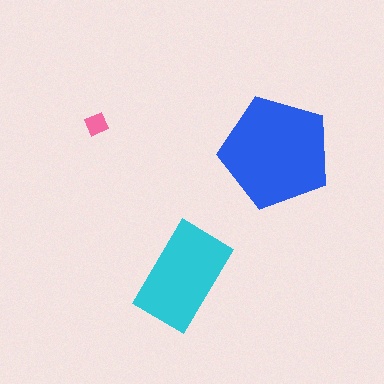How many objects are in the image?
There are 3 objects in the image.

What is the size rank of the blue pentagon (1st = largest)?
1st.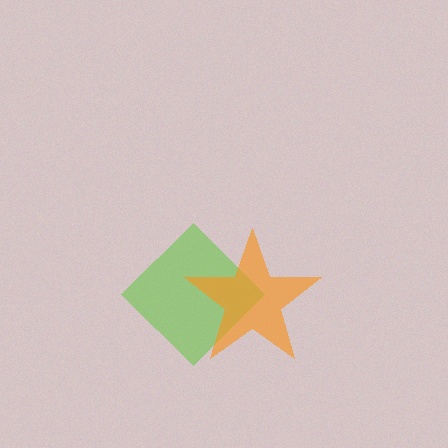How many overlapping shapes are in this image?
There are 2 overlapping shapes in the image.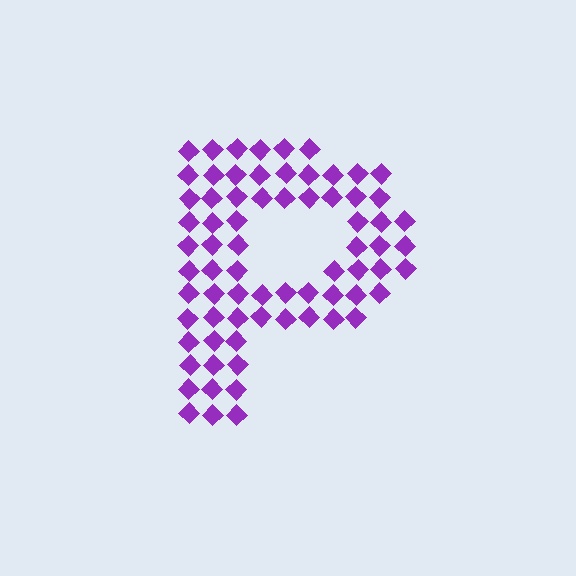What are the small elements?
The small elements are diamonds.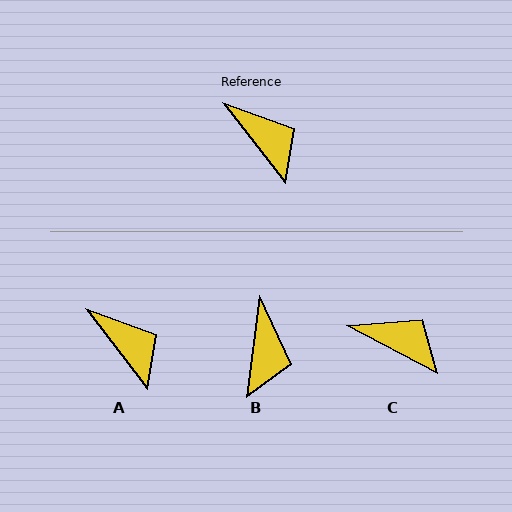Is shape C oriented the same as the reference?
No, it is off by about 25 degrees.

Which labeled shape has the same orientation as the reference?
A.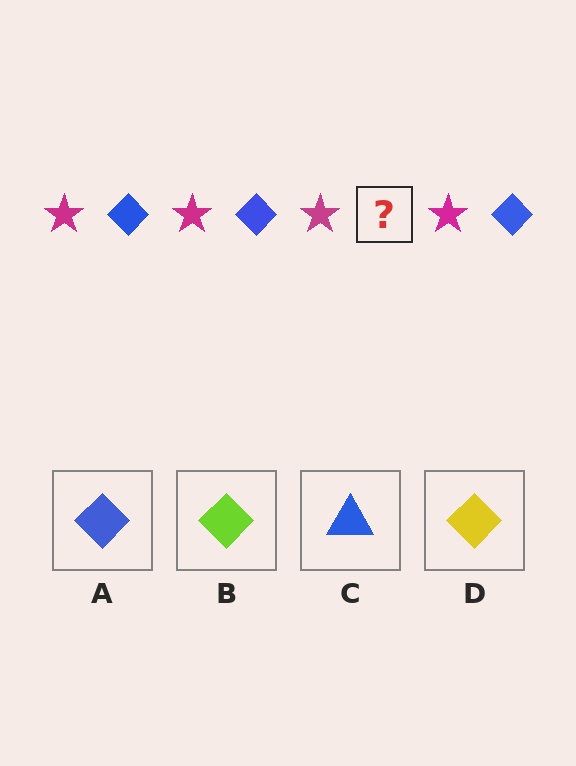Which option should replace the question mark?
Option A.